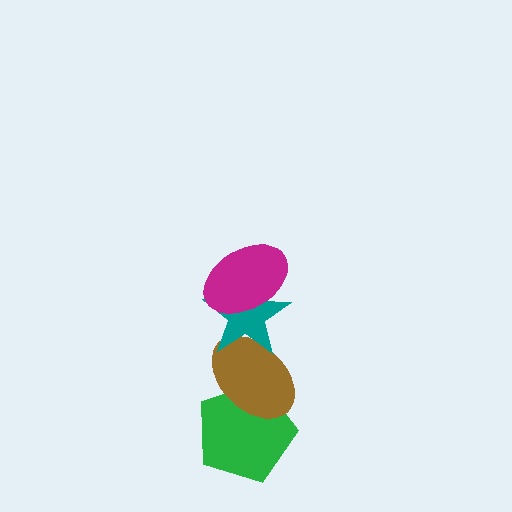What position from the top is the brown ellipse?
The brown ellipse is 3rd from the top.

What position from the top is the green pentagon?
The green pentagon is 4th from the top.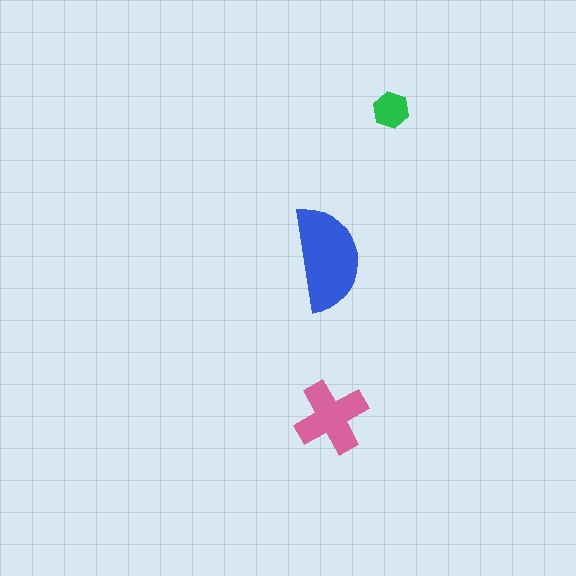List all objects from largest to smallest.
The blue semicircle, the pink cross, the green hexagon.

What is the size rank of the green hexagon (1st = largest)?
3rd.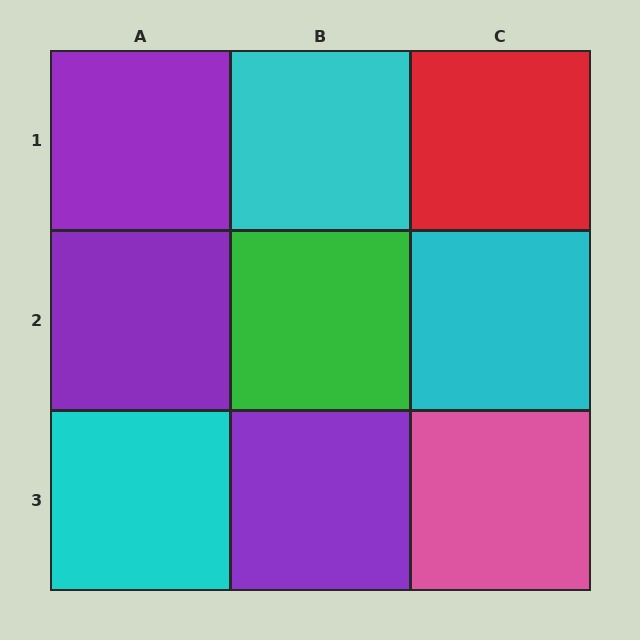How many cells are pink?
1 cell is pink.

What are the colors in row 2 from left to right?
Purple, green, cyan.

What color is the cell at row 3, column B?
Purple.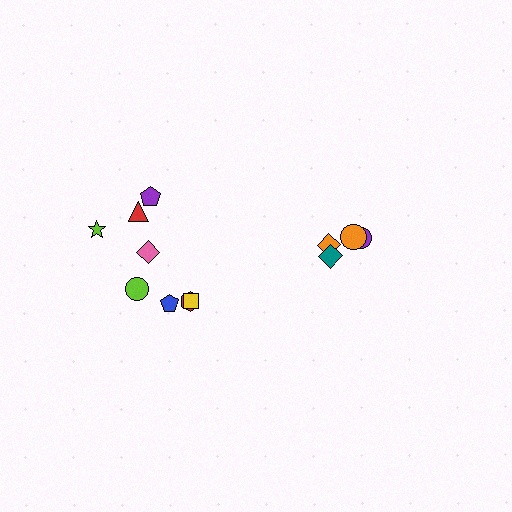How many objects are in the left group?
There are 8 objects.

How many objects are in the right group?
There are 4 objects.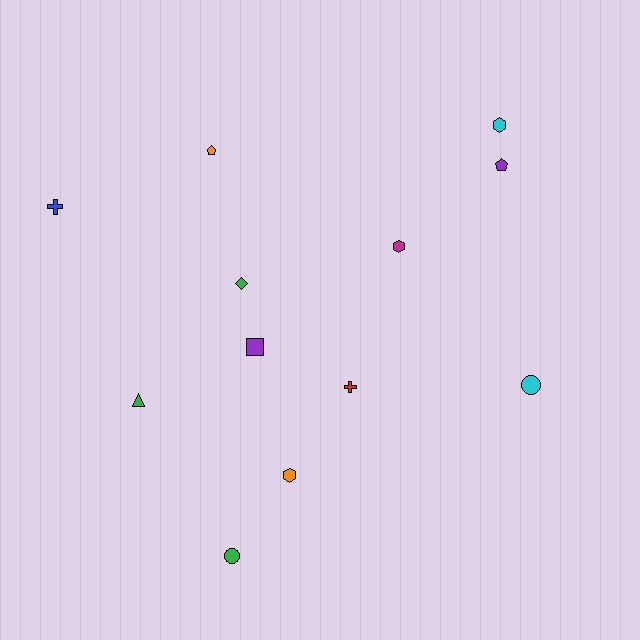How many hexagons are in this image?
There are 3 hexagons.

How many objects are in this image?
There are 12 objects.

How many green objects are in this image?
There are 3 green objects.